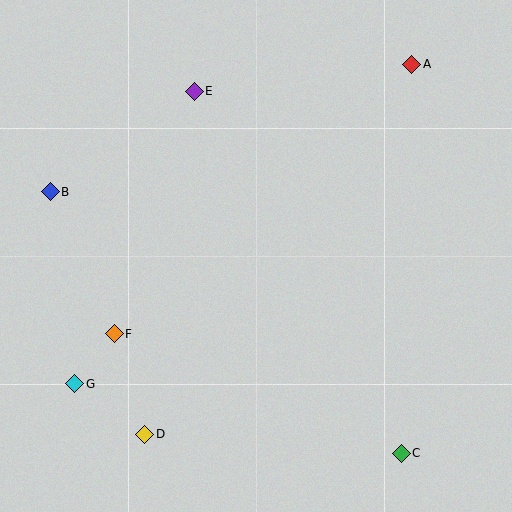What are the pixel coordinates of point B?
Point B is at (50, 192).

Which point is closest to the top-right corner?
Point A is closest to the top-right corner.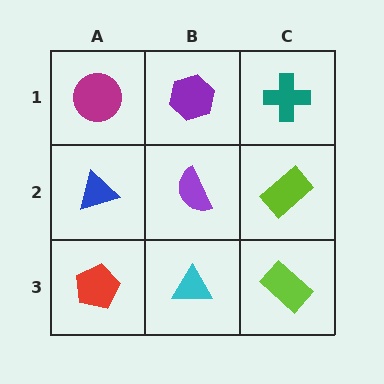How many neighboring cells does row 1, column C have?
2.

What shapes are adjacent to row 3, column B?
A purple semicircle (row 2, column B), a red pentagon (row 3, column A), a lime rectangle (row 3, column C).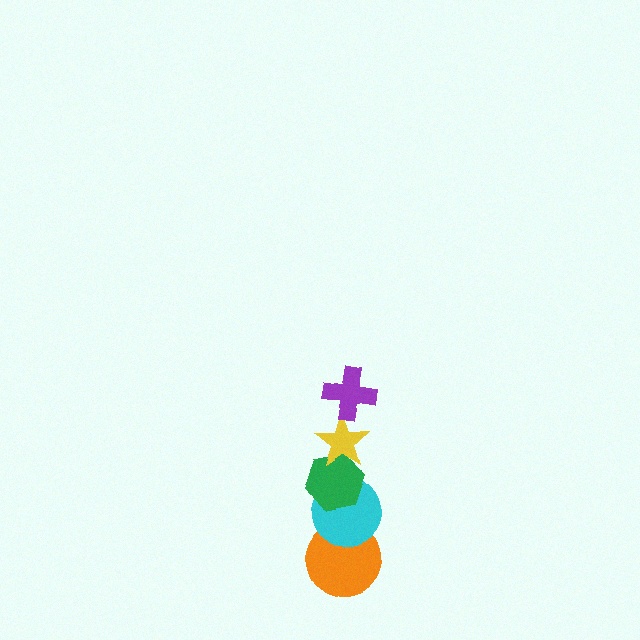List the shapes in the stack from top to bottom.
From top to bottom: the purple cross, the yellow star, the green hexagon, the cyan circle, the orange circle.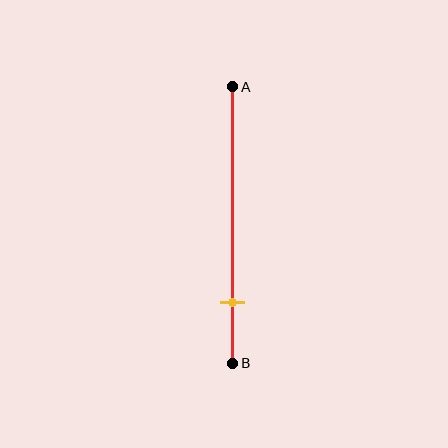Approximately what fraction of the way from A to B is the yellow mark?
The yellow mark is approximately 80% of the way from A to B.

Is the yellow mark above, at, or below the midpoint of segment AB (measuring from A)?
The yellow mark is below the midpoint of segment AB.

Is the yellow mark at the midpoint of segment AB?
No, the mark is at about 80% from A, not at the 50% midpoint.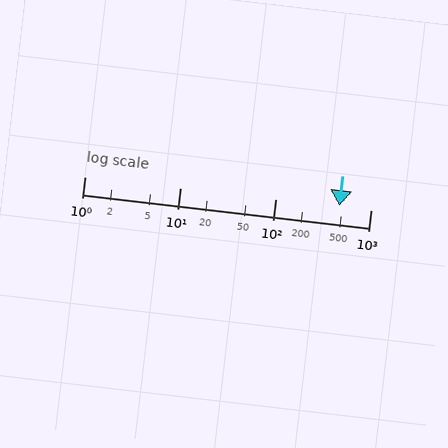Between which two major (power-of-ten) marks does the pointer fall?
The pointer is between 100 and 1000.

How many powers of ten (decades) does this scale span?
The scale spans 3 decades, from 1 to 1000.